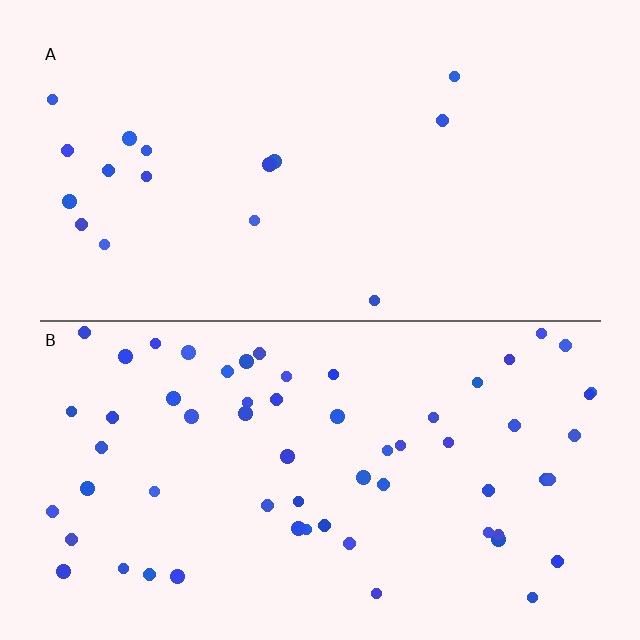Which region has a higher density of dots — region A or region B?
B (the bottom).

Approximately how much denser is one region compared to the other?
Approximately 3.5× — region B over region A.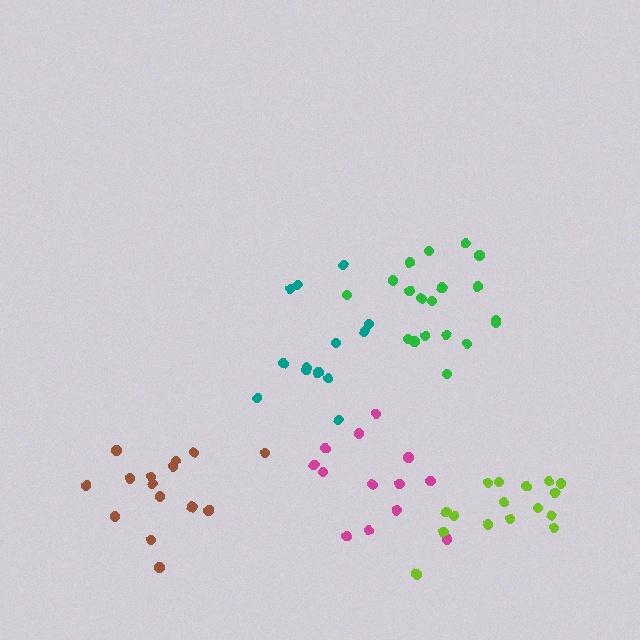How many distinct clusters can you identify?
There are 5 distinct clusters.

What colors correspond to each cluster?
The clusters are colored: magenta, brown, lime, green, teal.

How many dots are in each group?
Group 1: 13 dots, Group 2: 15 dots, Group 3: 16 dots, Group 4: 19 dots, Group 5: 13 dots (76 total).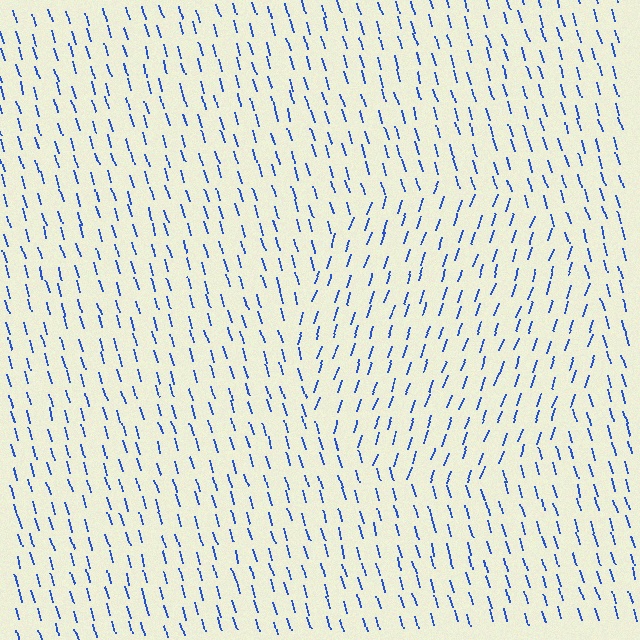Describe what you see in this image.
The image is filled with small blue line segments. A circle region in the image has lines oriented differently from the surrounding lines, creating a visible texture boundary.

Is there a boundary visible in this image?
Yes, there is a texture boundary formed by a change in line orientation.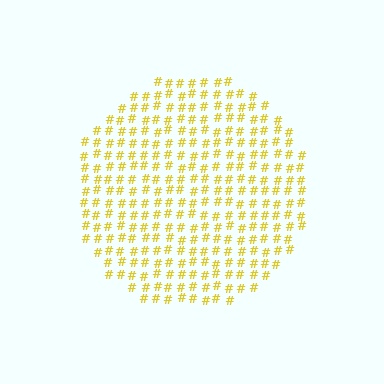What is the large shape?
The large shape is a circle.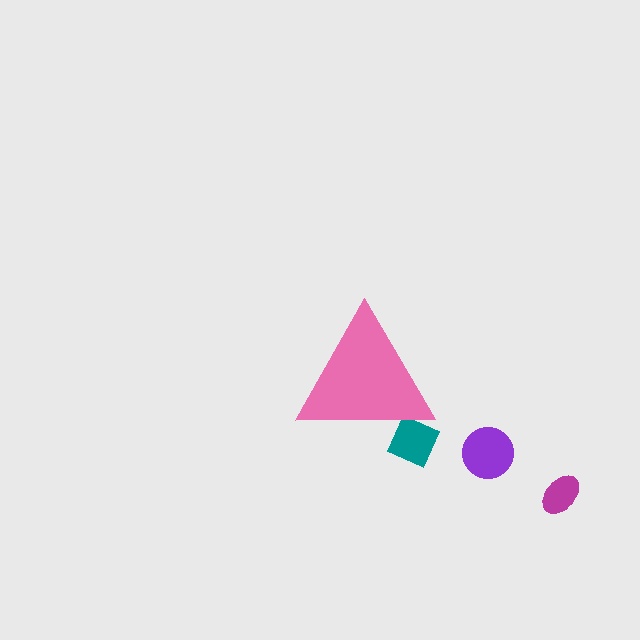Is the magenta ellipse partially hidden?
No, the magenta ellipse is fully visible.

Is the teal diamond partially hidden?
Yes, the teal diamond is partially hidden behind the pink triangle.